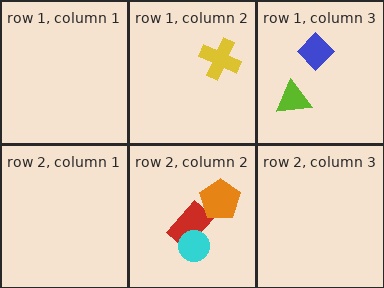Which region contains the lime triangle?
The row 1, column 3 region.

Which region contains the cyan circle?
The row 2, column 2 region.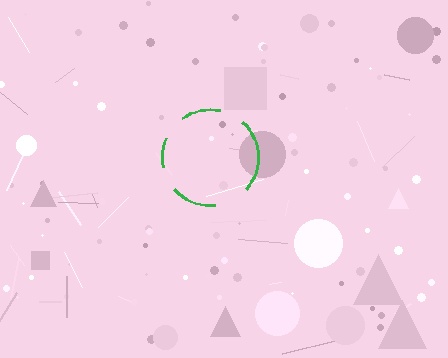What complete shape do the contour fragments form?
The contour fragments form a circle.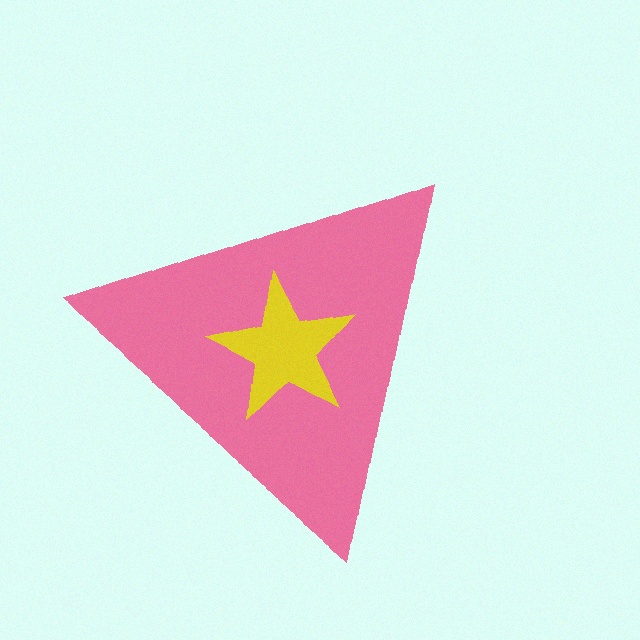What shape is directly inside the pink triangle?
The yellow star.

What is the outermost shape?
The pink triangle.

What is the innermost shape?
The yellow star.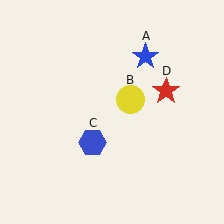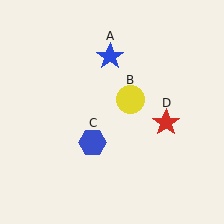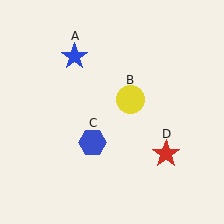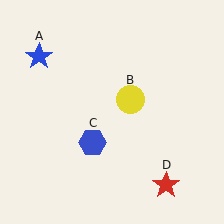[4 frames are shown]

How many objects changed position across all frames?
2 objects changed position: blue star (object A), red star (object D).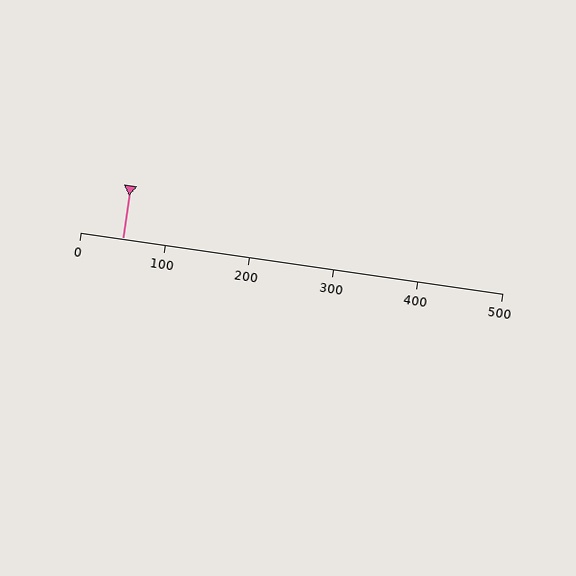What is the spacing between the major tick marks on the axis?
The major ticks are spaced 100 apart.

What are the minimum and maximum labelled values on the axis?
The axis runs from 0 to 500.